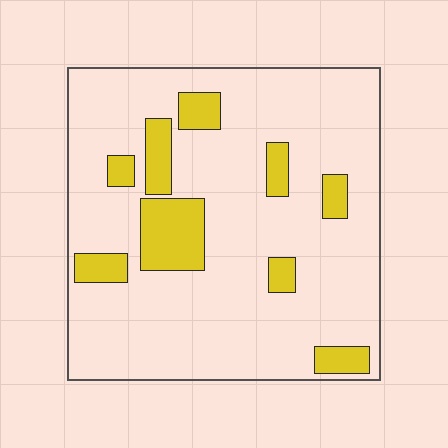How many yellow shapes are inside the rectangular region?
9.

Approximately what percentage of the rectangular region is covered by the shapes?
Approximately 15%.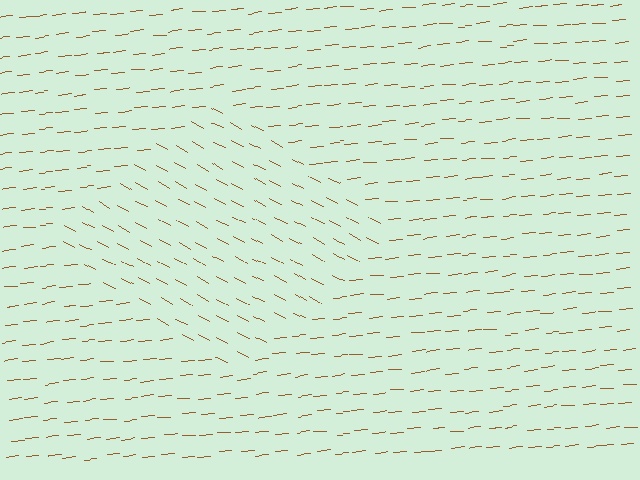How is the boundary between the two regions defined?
The boundary is defined purely by a change in line orientation (approximately 34 degrees difference). All lines are the same color and thickness.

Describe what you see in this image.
The image is filled with small brown line segments. A diamond region in the image has lines oriented differently from the surrounding lines, creating a visible texture boundary.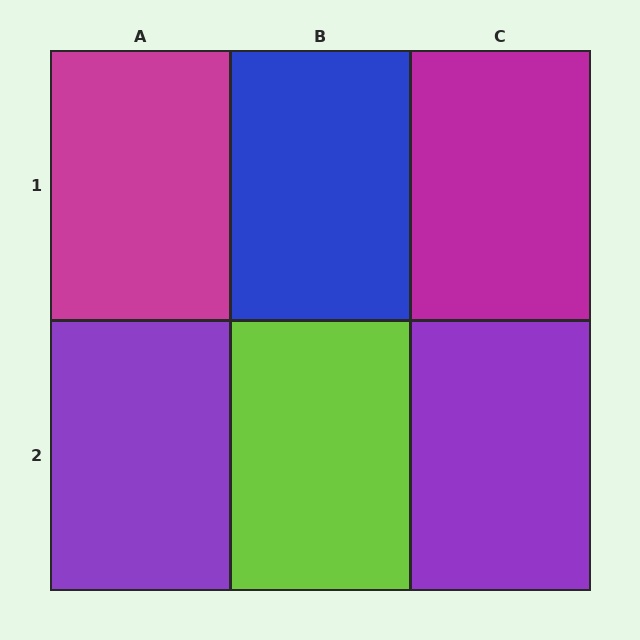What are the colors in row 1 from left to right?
Magenta, blue, magenta.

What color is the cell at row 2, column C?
Purple.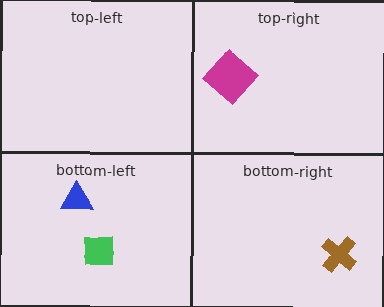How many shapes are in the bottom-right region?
1.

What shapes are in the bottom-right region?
The brown cross.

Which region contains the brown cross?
The bottom-right region.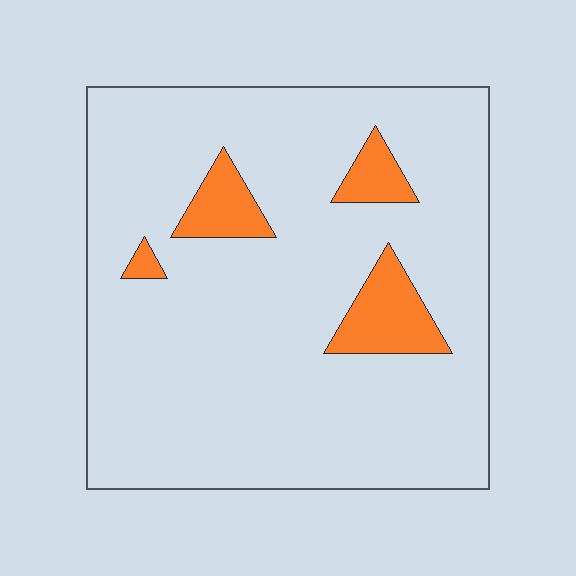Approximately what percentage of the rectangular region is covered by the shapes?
Approximately 10%.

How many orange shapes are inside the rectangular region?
4.